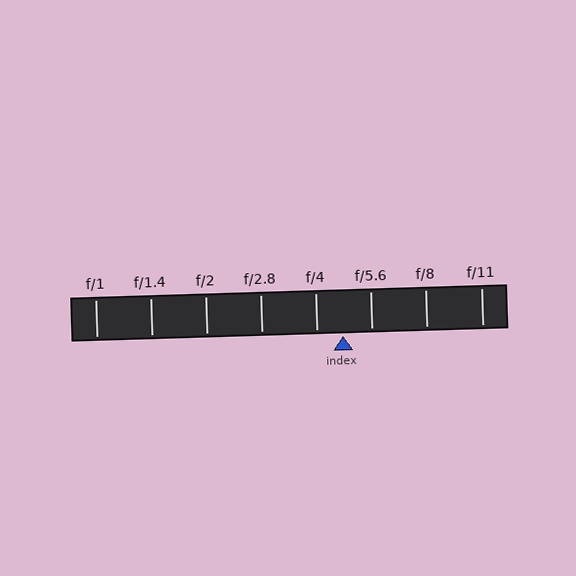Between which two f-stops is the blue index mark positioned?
The index mark is between f/4 and f/5.6.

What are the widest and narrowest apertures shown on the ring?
The widest aperture shown is f/1 and the narrowest is f/11.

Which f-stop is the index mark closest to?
The index mark is closest to f/4.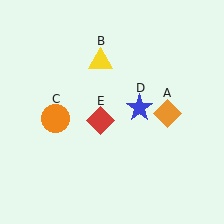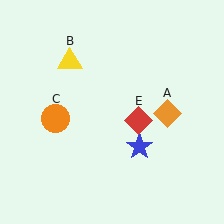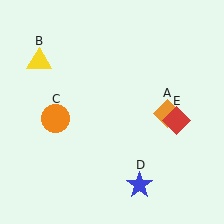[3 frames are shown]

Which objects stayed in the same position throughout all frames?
Orange diamond (object A) and orange circle (object C) remained stationary.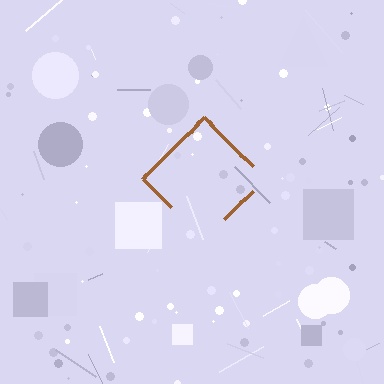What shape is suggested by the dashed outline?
The dashed outline suggests a diamond.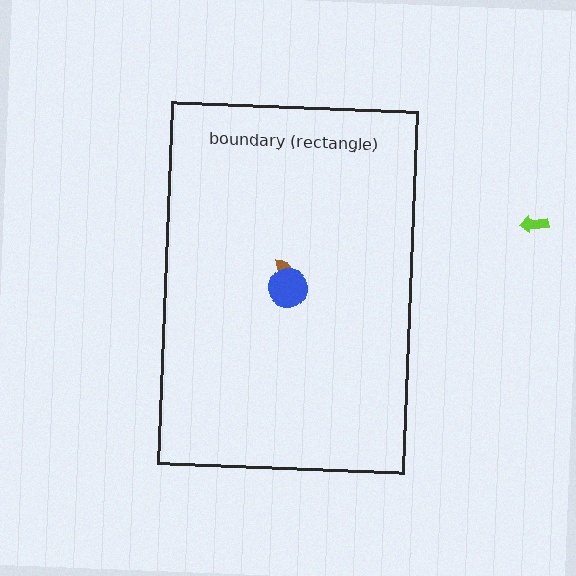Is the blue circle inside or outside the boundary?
Inside.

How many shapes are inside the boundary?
3 inside, 1 outside.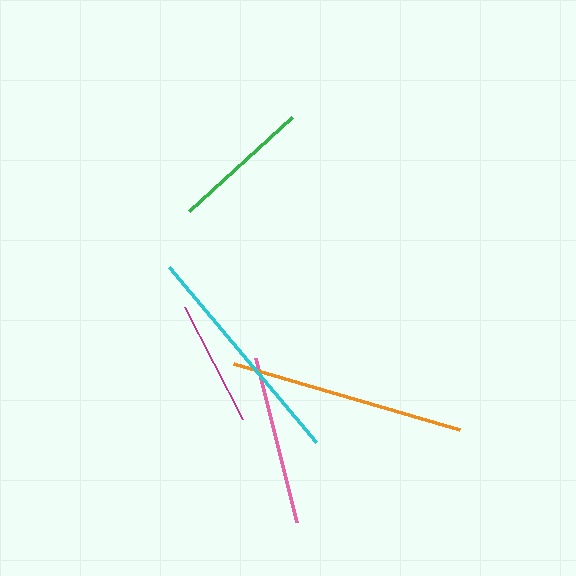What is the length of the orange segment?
The orange segment is approximately 235 pixels long.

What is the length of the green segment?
The green segment is approximately 140 pixels long.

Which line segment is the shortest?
The magenta line is the shortest at approximately 126 pixels.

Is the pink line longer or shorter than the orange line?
The orange line is longer than the pink line.